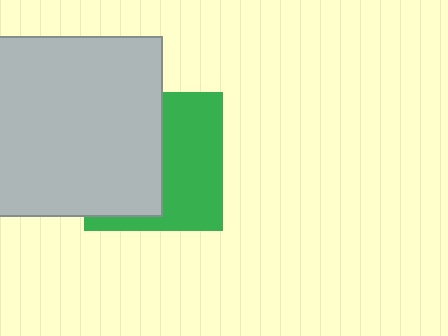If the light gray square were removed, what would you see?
You would see the complete green square.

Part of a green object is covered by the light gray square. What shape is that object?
It is a square.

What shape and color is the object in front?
The object in front is a light gray square.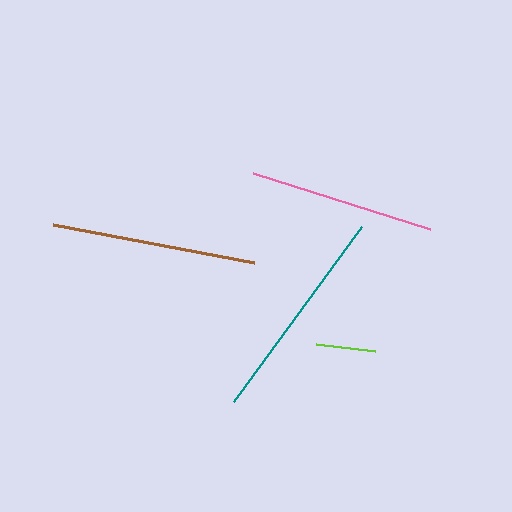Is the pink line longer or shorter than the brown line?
The brown line is longer than the pink line.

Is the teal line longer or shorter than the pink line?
The teal line is longer than the pink line.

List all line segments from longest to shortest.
From longest to shortest: teal, brown, pink, lime.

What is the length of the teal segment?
The teal segment is approximately 217 pixels long.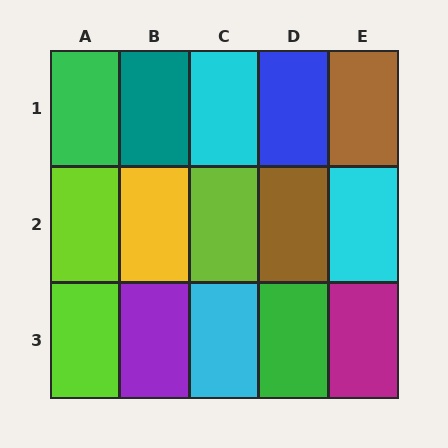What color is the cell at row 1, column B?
Teal.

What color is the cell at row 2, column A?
Lime.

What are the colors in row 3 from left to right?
Lime, purple, cyan, green, magenta.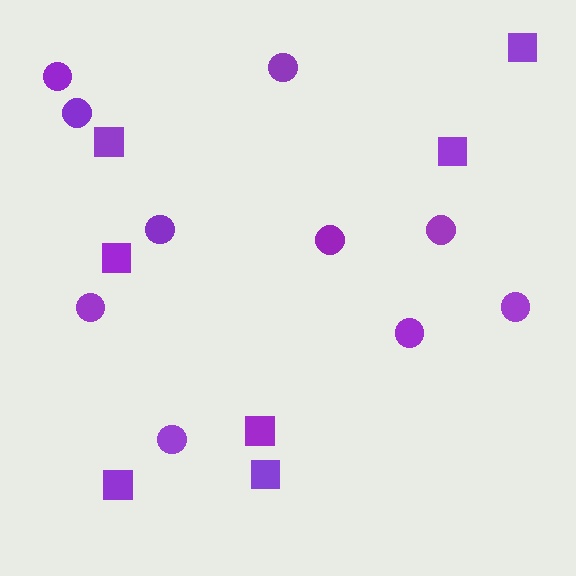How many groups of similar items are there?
There are 2 groups: one group of circles (10) and one group of squares (7).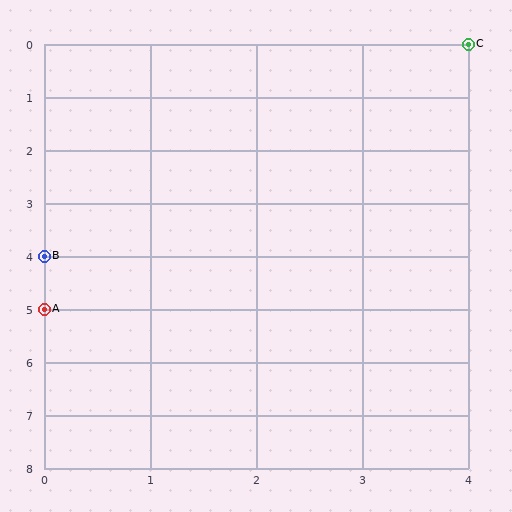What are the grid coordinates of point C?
Point C is at grid coordinates (4, 0).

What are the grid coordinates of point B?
Point B is at grid coordinates (0, 4).